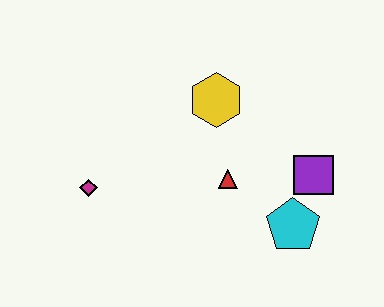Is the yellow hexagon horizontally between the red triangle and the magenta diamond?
Yes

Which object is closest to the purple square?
The cyan pentagon is closest to the purple square.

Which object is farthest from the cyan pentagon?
The magenta diamond is farthest from the cyan pentagon.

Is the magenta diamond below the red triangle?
Yes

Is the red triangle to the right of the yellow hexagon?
Yes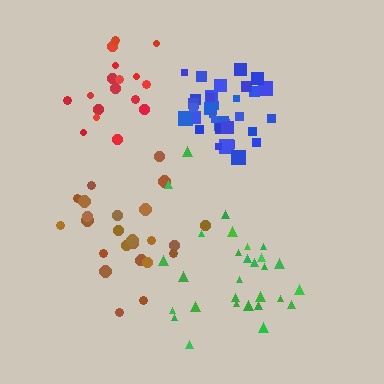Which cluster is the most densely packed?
Blue.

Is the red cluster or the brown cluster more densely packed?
Brown.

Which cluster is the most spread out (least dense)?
Green.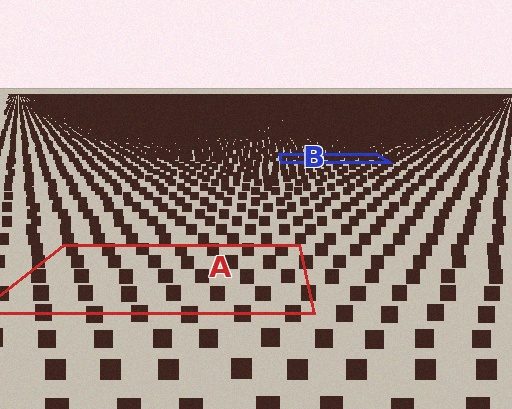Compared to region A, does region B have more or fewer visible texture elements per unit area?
Region B has more texture elements per unit area — they are packed more densely because it is farther away.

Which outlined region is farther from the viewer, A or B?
Region B is farther from the viewer — the texture elements inside it appear smaller and more densely packed.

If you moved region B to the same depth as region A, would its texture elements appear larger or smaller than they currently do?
They would appear larger. At a closer depth, the same texture elements are projected at a bigger on-screen size.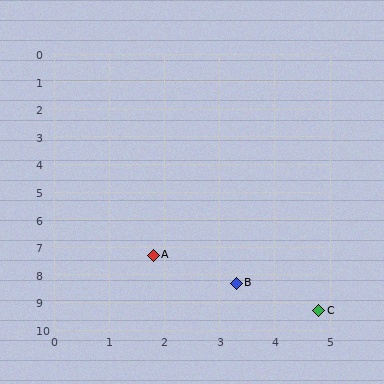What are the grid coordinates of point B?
Point B is at approximately (3.3, 8.3).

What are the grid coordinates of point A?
Point A is at approximately (1.8, 7.3).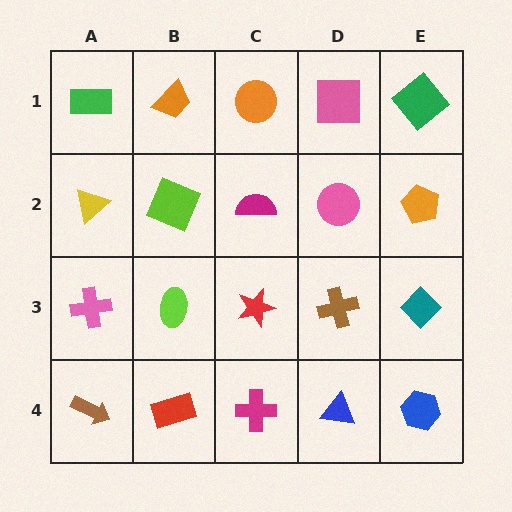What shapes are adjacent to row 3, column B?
A lime square (row 2, column B), a red rectangle (row 4, column B), a pink cross (row 3, column A), a red star (row 3, column C).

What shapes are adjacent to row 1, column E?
An orange pentagon (row 2, column E), a pink square (row 1, column D).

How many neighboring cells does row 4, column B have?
3.